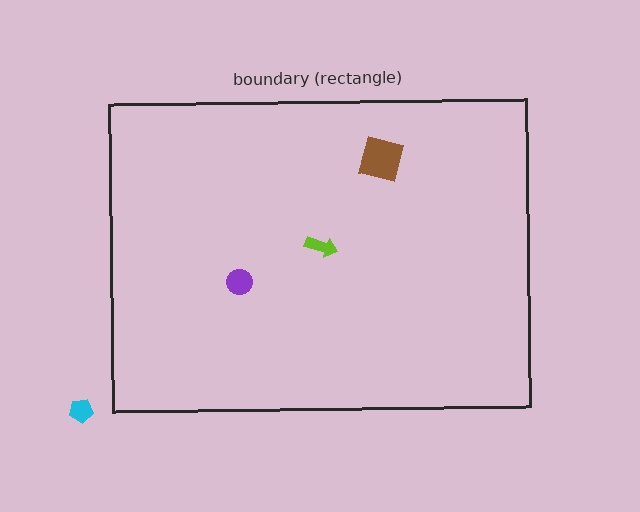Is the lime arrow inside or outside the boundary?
Inside.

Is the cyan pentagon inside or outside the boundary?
Outside.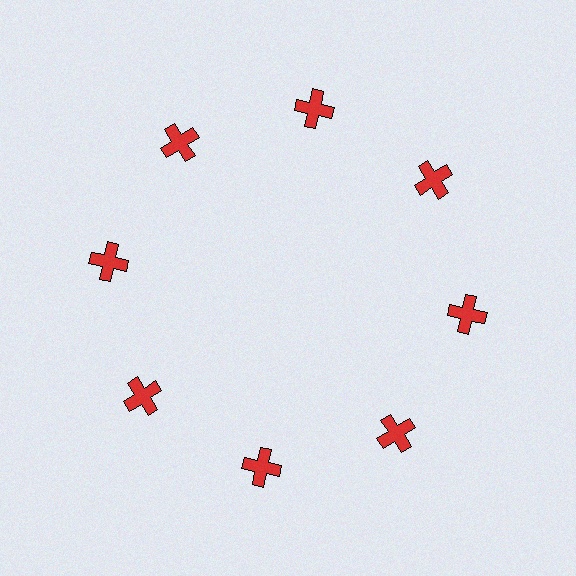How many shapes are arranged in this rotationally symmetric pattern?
There are 8 shapes, arranged in 8 groups of 1.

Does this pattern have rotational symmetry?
Yes, this pattern has 8-fold rotational symmetry. It looks the same after rotating 45 degrees around the center.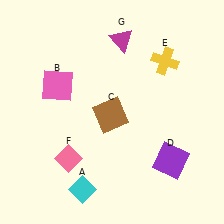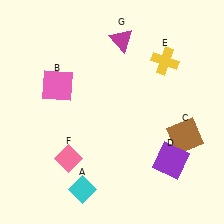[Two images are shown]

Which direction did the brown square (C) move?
The brown square (C) moved right.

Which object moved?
The brown square (C) moved right.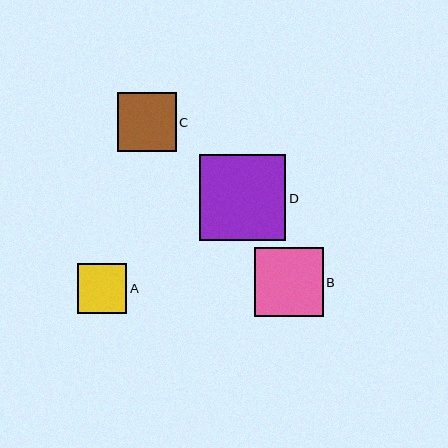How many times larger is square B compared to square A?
Square B is approximately 1.4 times the size of square A.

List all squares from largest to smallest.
From largest to smallest: D, B, C, A.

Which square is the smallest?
Square A is the smallest with a size of approximately 50 pixels.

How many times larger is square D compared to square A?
Square D is approximately 1.7 times the size of square A.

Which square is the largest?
Square D is the largest with a size of approximately 86 pixels.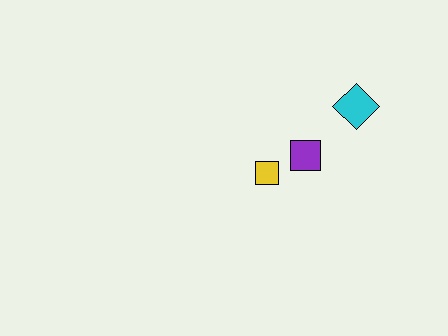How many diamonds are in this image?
There is 1 diamond.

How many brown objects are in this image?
There are no brown objects.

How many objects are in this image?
There are 3 objects.